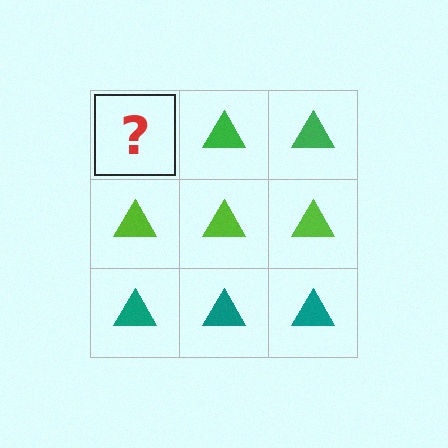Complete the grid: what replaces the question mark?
The question mark should be replaced with a green triangle.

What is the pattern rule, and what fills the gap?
The rule is that each row has a consistent color. The gap should be filled with a green triangle.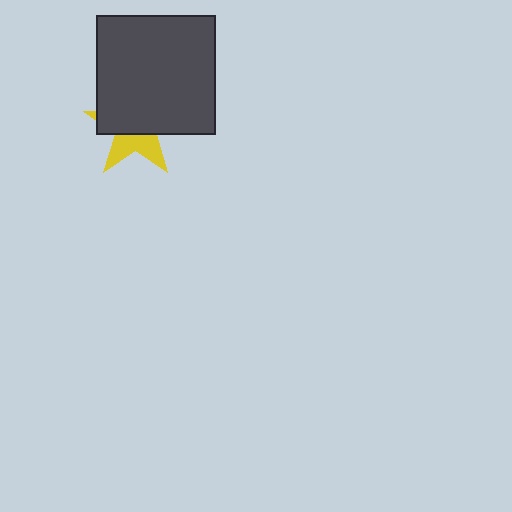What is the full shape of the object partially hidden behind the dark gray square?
The partially hidden object is a yellow star.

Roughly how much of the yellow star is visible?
A small part of it is visible (roughly 38%).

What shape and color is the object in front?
The object in front is a dark gray square.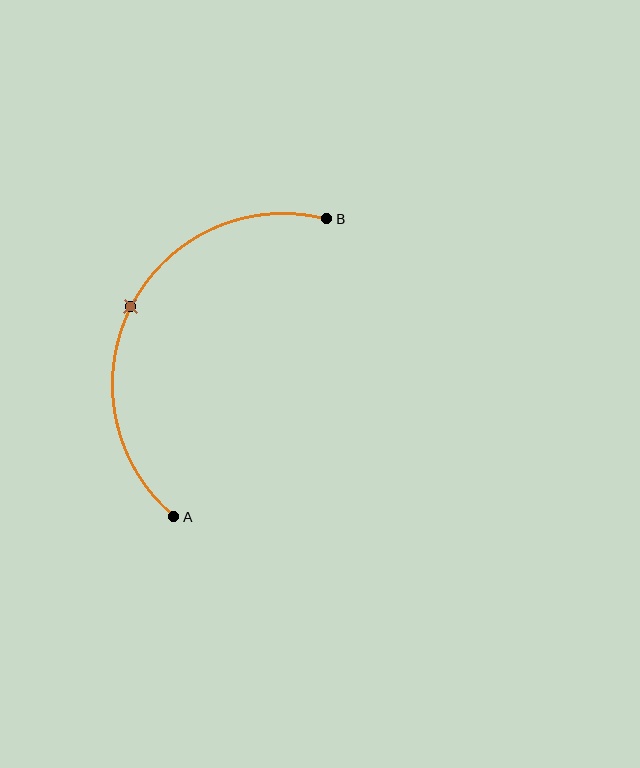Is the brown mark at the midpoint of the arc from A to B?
Yes. The brown mark lies on the arc at equal arc-length from both A and B — it is the arc midpoint.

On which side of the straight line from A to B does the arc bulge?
The arc bulges to the left of the straight line connecting A and B.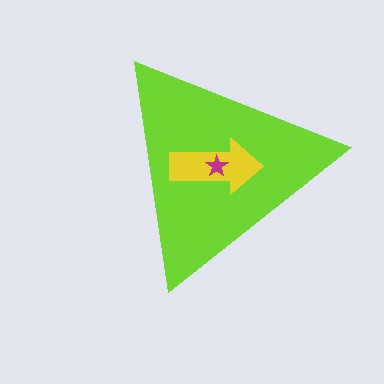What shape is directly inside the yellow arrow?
The magenta star.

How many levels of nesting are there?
3.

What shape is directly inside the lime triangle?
The yellow arrow.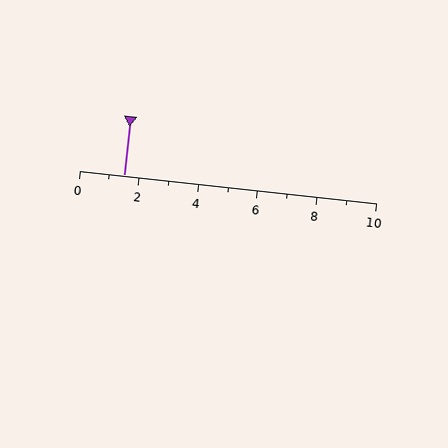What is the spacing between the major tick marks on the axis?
The major ticks are spaced 2 apart.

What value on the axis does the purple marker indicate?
The marker indicates approximately 1.5.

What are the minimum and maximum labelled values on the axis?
The axis runs from 0 to 10.